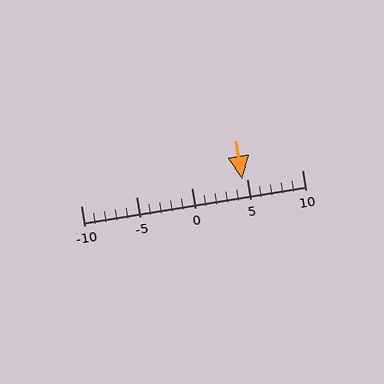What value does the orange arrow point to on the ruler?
The orange arrow points to approximately 5.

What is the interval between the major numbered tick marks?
The major tick marks are spaced 5 units apart.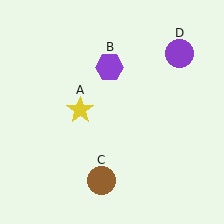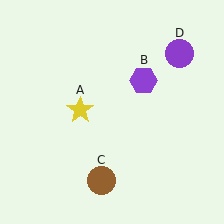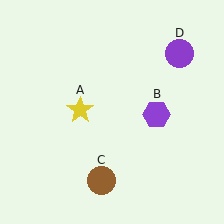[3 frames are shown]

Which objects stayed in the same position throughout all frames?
Yellow star (object A) and brown circle (object C) and purple circle (object D) remained stationary.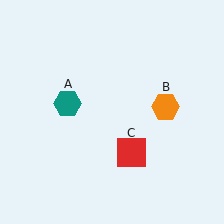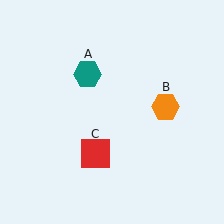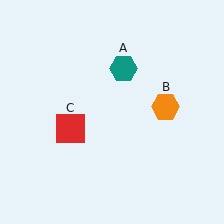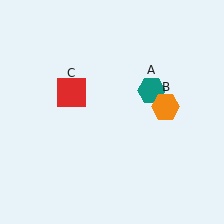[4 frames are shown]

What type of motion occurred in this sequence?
The teal hexagon (object A), red square (object C) rotated clockwise around the center of the scene.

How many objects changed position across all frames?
2 objects changed position: teal hexagon (object A), red square (object C).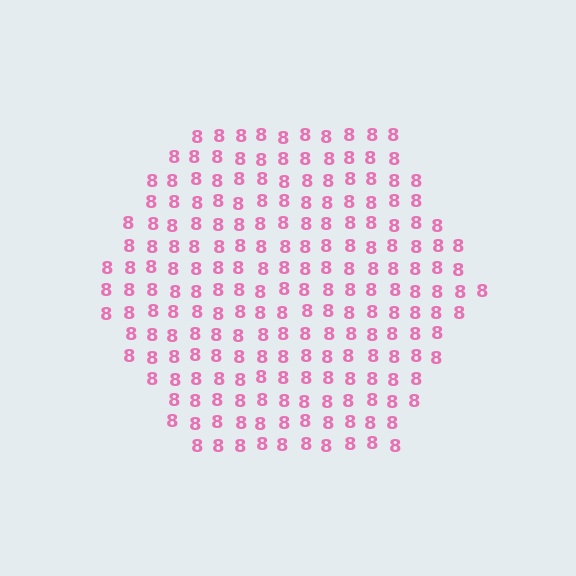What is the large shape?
The large shape is a hexagon.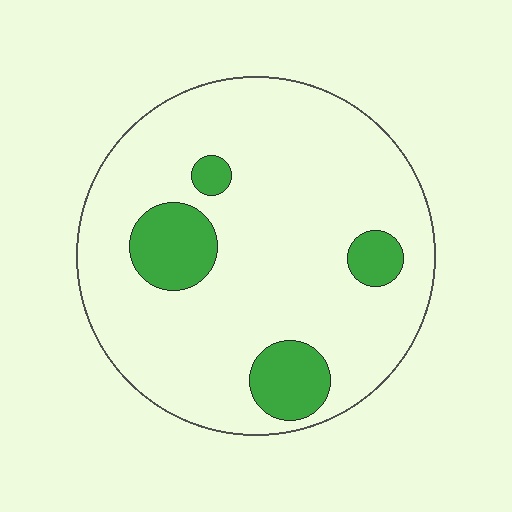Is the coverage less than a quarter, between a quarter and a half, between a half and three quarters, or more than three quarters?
Less than a quarter.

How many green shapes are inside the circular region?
4.